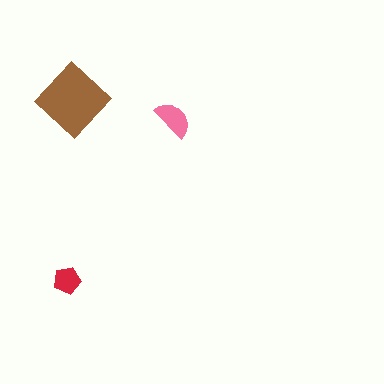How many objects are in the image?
There are 3 objects in the image.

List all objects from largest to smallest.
The brown diamond, the pink semicircle, the red pentagon.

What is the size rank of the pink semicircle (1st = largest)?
2nd.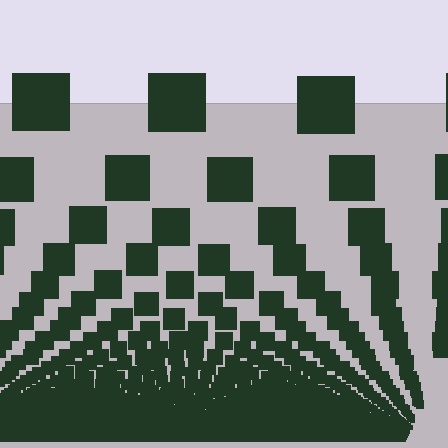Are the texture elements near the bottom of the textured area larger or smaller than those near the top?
Smaller. The gradient is inverted — elements near the bottom are smaller and denser.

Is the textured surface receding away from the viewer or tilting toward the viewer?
The surface appears to tilt toward the viewer. Texture elements get larger and sparser toward the top.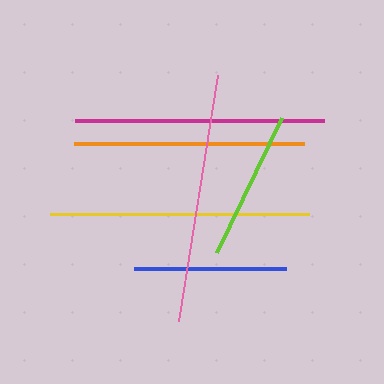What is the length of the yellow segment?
The yellow segment is approximately 260 pixels long.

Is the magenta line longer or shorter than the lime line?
The magenta line is longer than the lime line.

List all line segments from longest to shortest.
From longest to shortest: yellow, pink, magenta, orange, blue, lime.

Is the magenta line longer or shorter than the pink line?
The pink line is longer than the magenta line.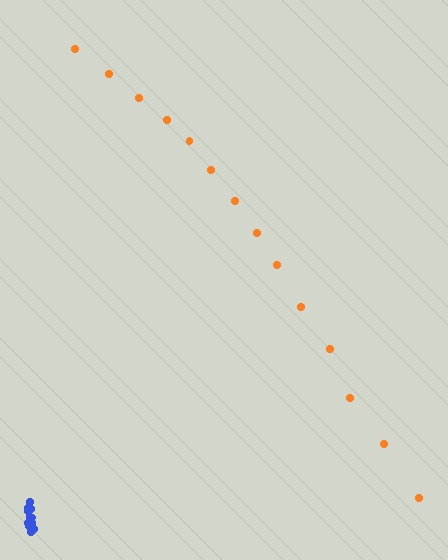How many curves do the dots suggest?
There are 2 distinct paths.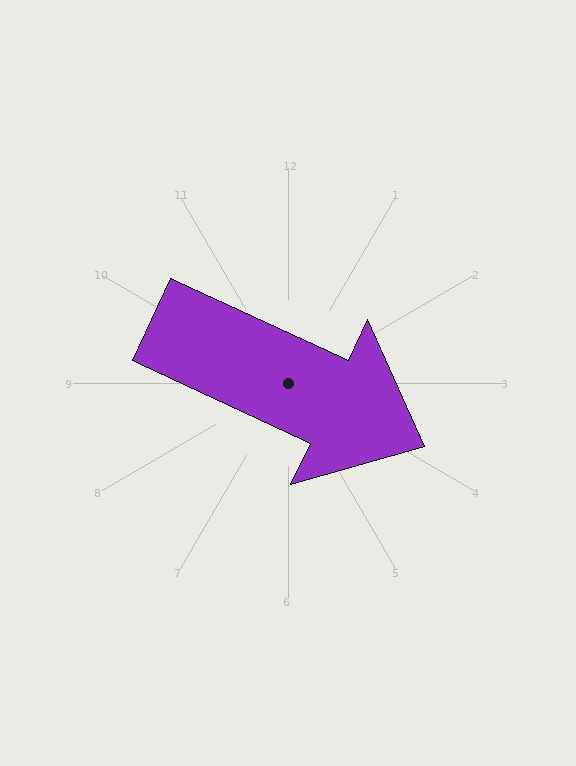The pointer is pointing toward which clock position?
Roughly 4 o'clock.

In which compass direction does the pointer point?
Southeast.